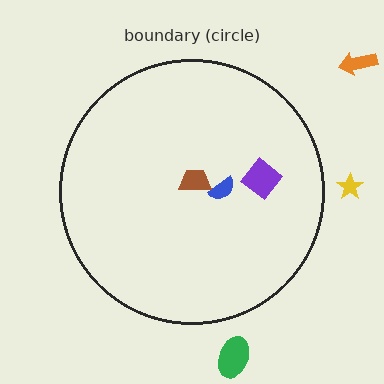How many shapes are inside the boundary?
3 inside, 3 outside.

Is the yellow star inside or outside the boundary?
Outside.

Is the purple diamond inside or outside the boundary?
Inside.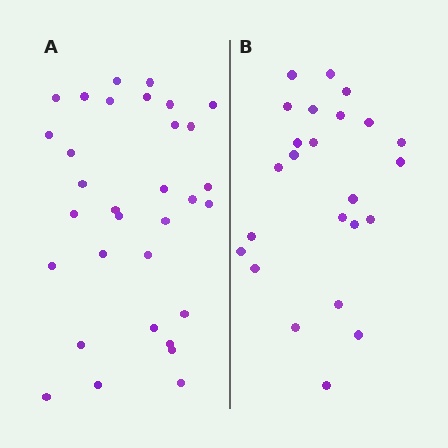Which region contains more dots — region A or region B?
Region A (the left region) has more dots.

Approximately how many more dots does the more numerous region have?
Region A has roughly 8 or so more dots than region B.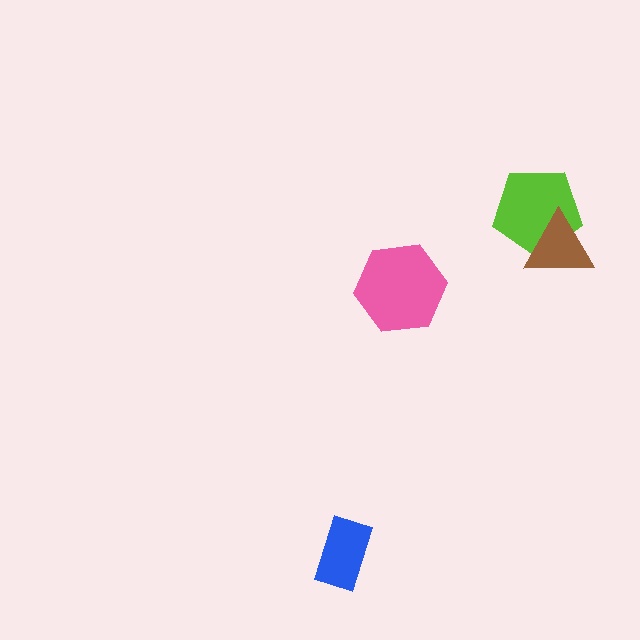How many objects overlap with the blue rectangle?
0 objects overlap with the blue rectangle.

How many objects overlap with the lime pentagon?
1 object overlaps with the lime pentagon.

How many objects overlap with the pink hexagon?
0 objects overlap with the pink hexagon.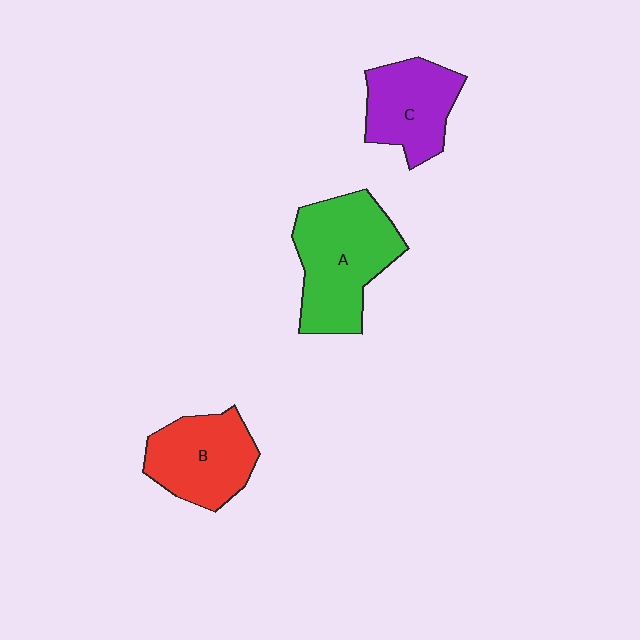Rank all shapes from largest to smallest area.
From largest to smallest: A (green), B (red), C (purple).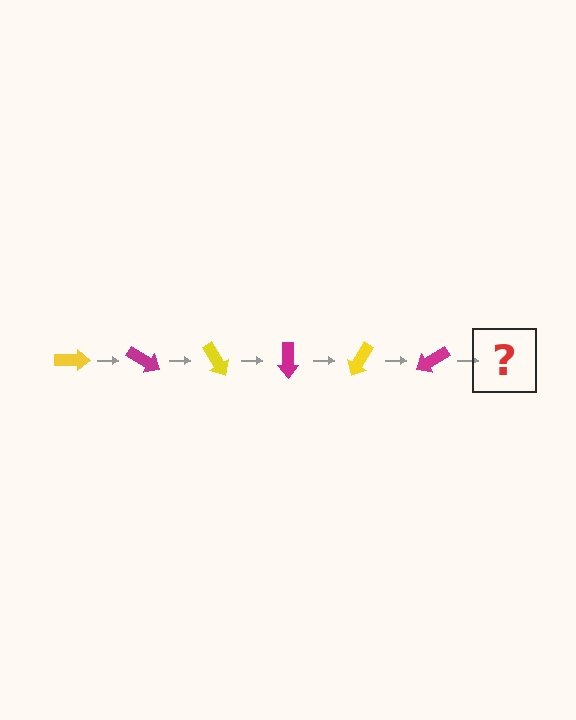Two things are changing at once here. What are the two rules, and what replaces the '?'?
The two rules are that it rotates 30 degrees each step and the color cycles through yellow and magenta. The '?' should be a yellow arrow, rotated 180 degrees from the start.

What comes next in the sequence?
The next element should be a yellow arrow, rotated 180 degrees from the start.